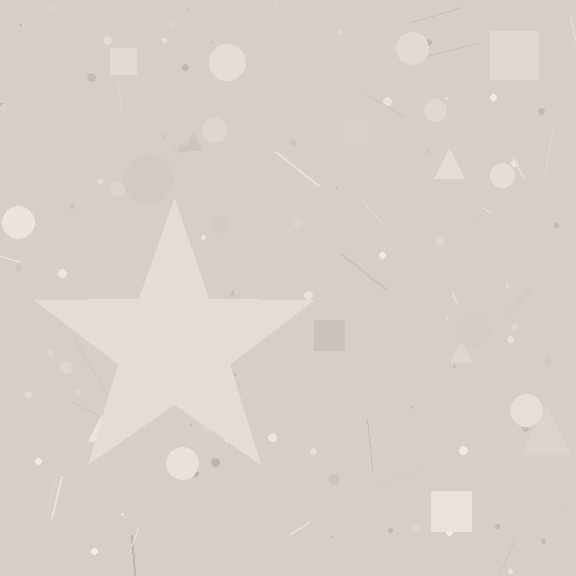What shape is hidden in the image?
A star is hidden in the image.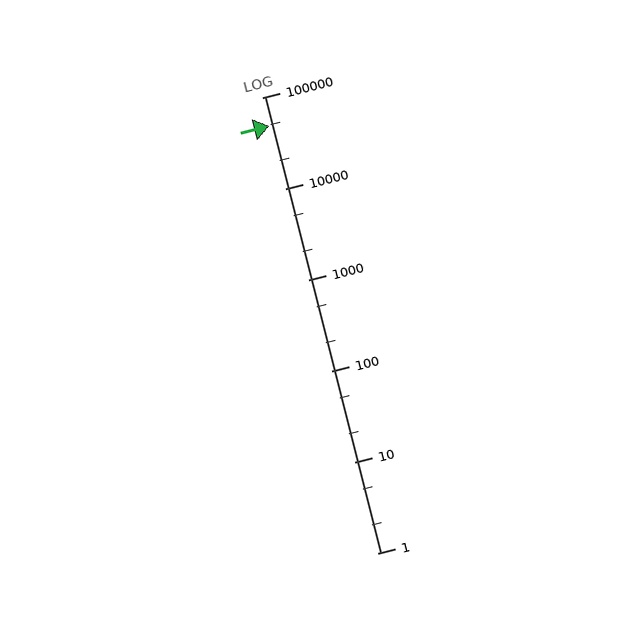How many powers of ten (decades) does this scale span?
The scale spans 5 decades, from 1 to 100000.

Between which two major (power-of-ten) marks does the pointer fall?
The pointer is between 10000 and 100000.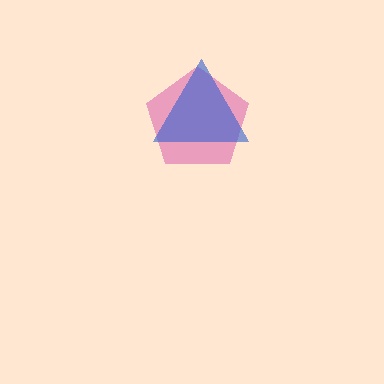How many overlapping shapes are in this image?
There are 2 overlapping shapes in the image.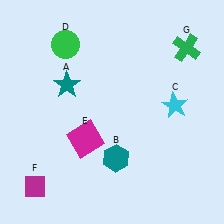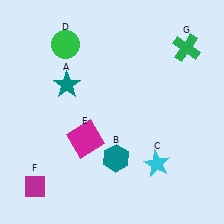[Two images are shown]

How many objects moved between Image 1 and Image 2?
1 object moved between the two images.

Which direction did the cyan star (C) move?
The cyan star (C) moved down.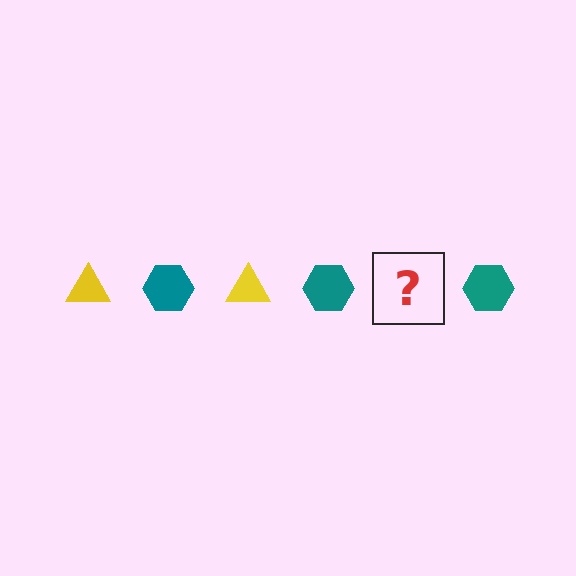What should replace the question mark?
The question mark should be replaced with a yellow triangle.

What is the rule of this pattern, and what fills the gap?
The rule is that the pattern alternates between yellow triangle and teal hexagon. The gap should be filled with a yellow triangle.